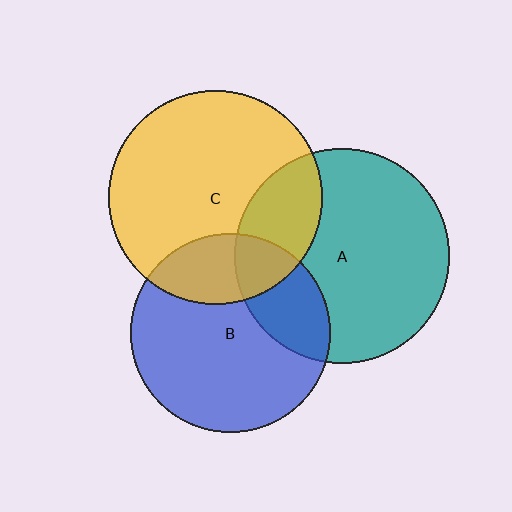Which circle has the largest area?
Circle A (teal).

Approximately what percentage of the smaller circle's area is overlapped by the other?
Approximately 25%.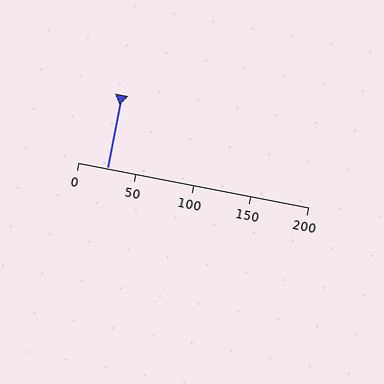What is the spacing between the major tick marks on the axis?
The major ticks are spaced 50 apart.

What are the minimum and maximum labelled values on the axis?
The axis runs from 0 to 200.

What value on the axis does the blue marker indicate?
The marker indicates approximately 25.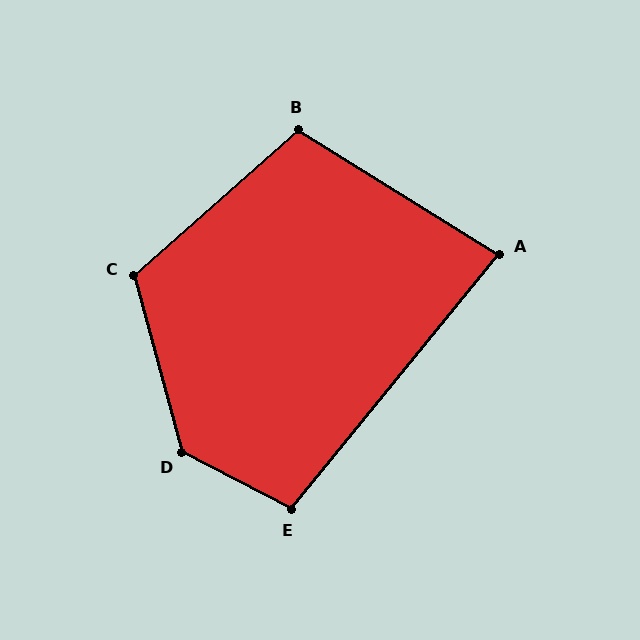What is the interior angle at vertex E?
Approximately 102 degrees (obtuse).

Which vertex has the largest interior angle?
D, at approximately 133 degrees.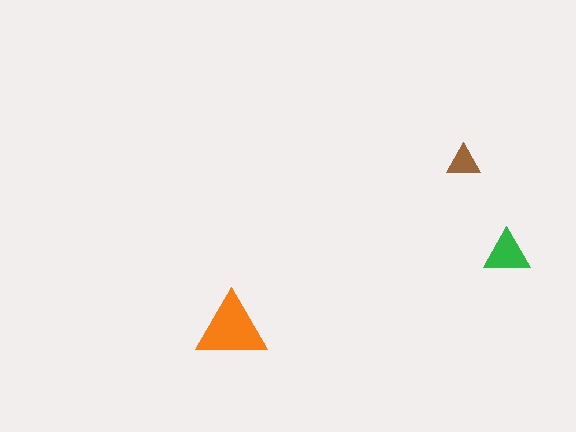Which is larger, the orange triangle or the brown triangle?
The orange one.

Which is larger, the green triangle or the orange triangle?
The orange one.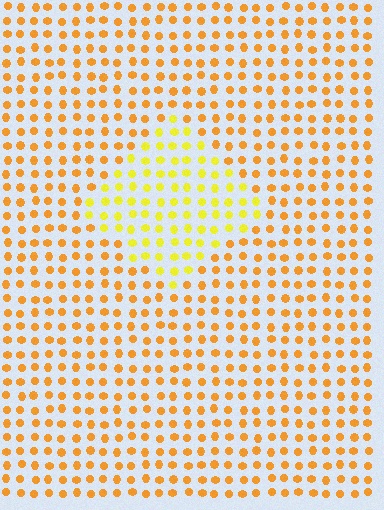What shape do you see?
I see a diamond.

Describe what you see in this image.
The image is filled with small orange elements in a uniform arrangement. A diamond-shaped region is visible where the elements are tinted to a slightly different hue, forming a subtle color boundary.